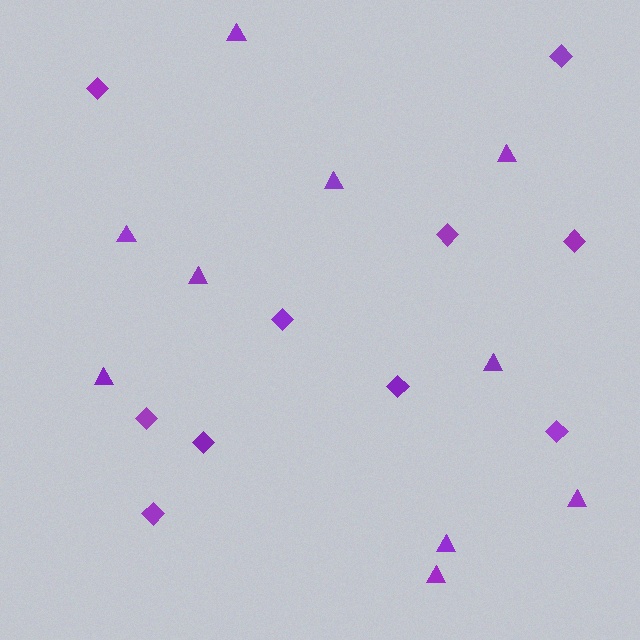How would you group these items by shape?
There are 2 groups: one group of diamonds (10) and one group of triangles (10).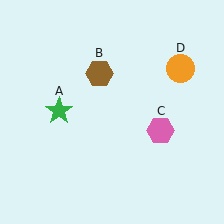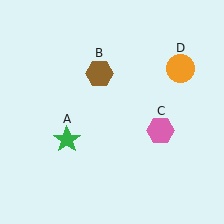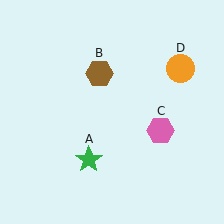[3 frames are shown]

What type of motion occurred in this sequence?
The green star (object A) rotated counterclockwise around the center of the scene.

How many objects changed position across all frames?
1 object changed position: green star (object A).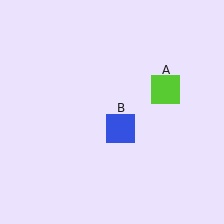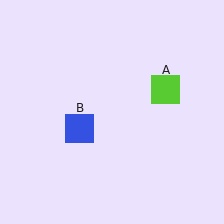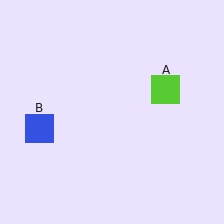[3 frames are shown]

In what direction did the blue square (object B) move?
The blue square (object B) moved left.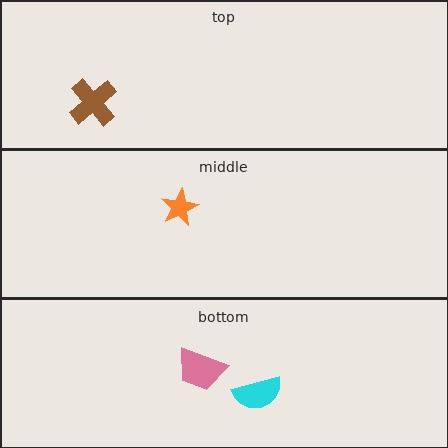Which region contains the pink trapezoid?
The bottom region.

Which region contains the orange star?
The middle region.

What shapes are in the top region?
The brown cross.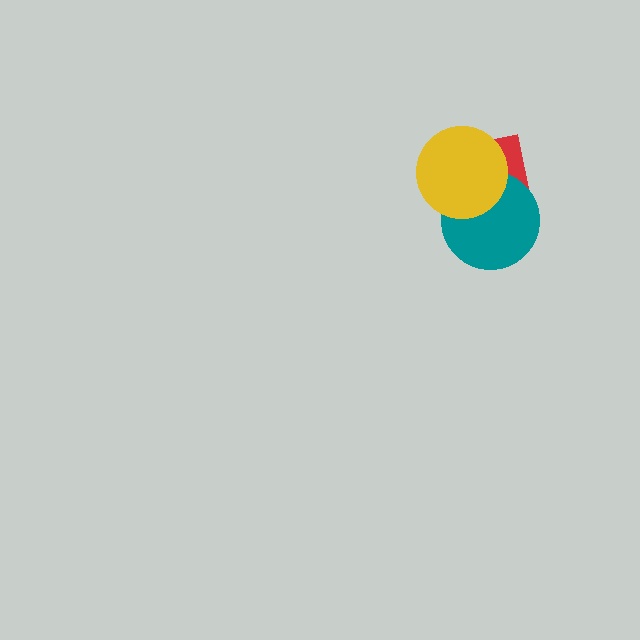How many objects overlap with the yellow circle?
2 objects overlap with the yellow circle.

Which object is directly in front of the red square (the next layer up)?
The teal circle is directly in front of the red square.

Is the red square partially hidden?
Yes, it is partially covered by another shape.